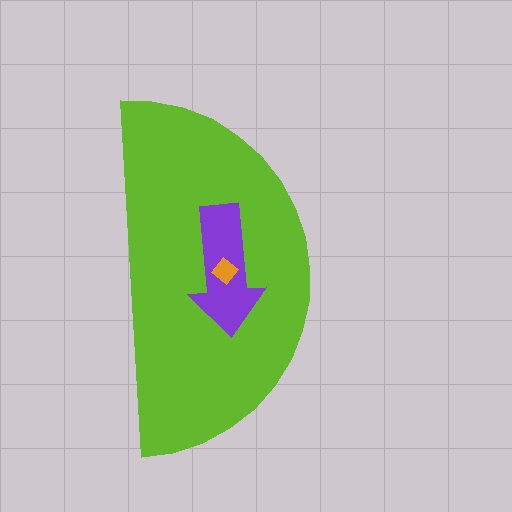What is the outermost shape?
The lime semicircle.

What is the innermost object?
The orange diamond.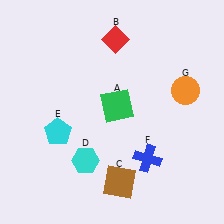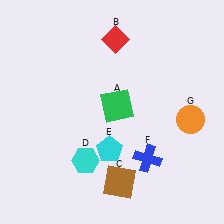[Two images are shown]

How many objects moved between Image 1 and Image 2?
2 objects moved between the two images.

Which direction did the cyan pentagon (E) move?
The cyan pentagon (E) moved right.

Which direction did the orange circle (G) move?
The orange circle (G) moved down.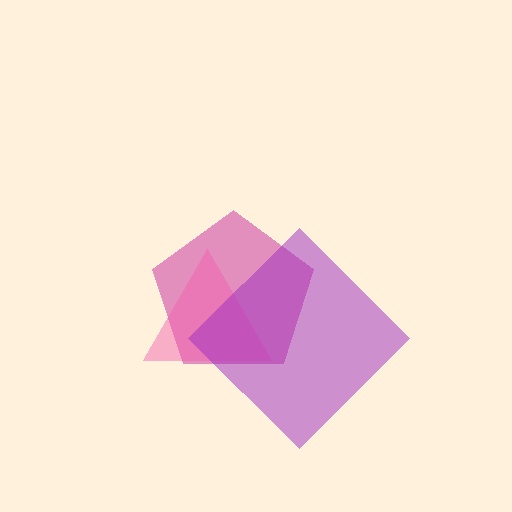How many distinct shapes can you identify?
There are 3 distinct shapes: a magenta pentagon, a pink triangle, a purple diamond.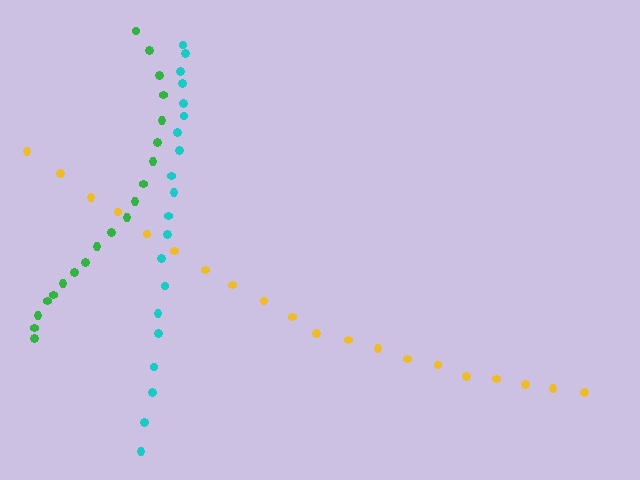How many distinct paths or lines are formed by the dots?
There are 3 distinct paths.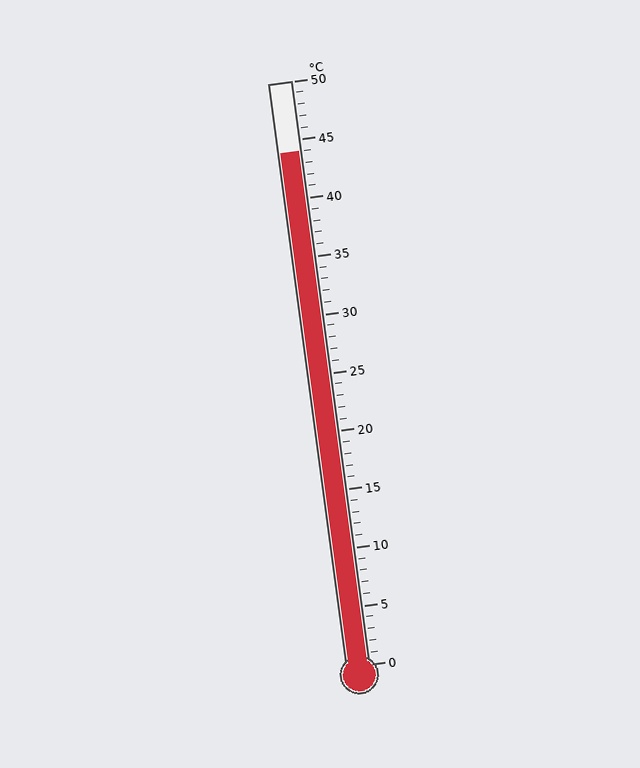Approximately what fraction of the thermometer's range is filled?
The thermometer is filled to approximately 90% of its range.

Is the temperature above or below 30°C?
The temperature is above 30°C.